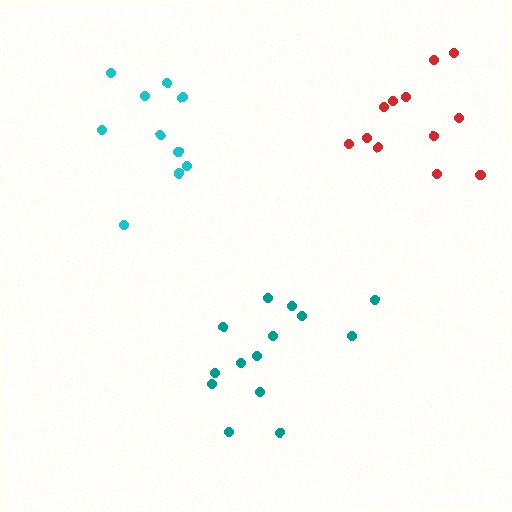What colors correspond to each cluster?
The clusters are colored: cyan, teal, red.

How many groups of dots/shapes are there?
There are 3 groups.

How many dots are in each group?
Group 1: 10 dots, Group 2: 14 dots, Group 3: 12 dots (36 total).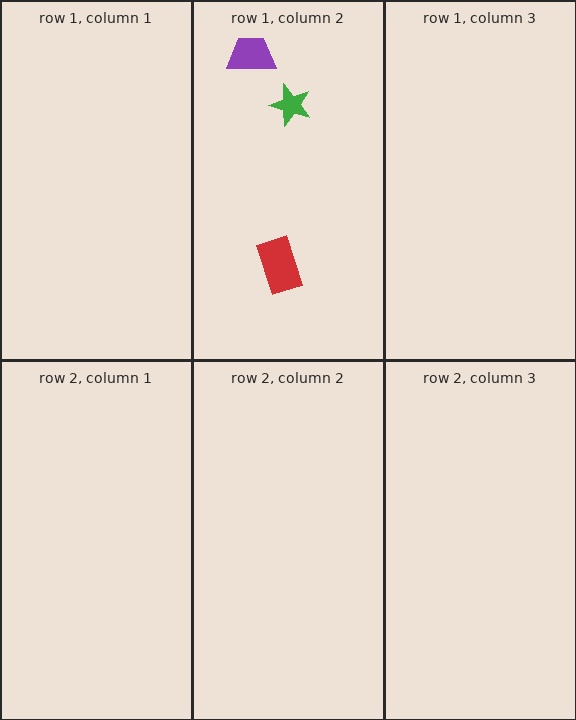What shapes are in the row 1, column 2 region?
The green star, the purple trapezoid, the red rectangle.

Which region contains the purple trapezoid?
The row 1, column 2 region.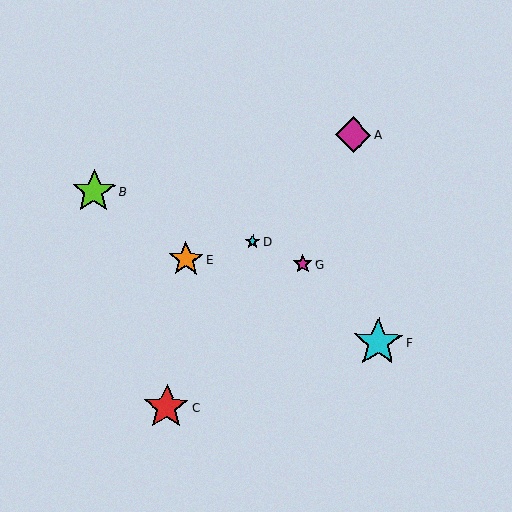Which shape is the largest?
The cyan star (labeled F) is the largest.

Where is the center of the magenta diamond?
The center of the magenta diamond is at (353, 135).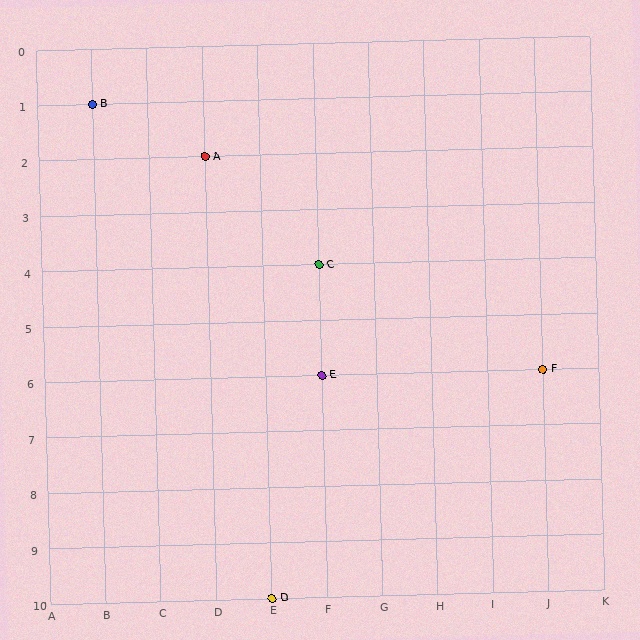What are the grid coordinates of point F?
Point F is at grid coordinates (J, 6).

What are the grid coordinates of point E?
Point E is at grid coordinates (F, 6).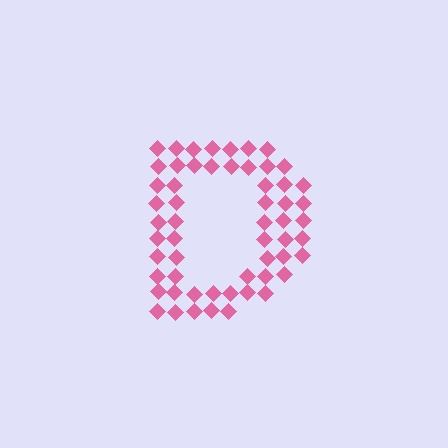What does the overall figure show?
The overall figure shows the letter D.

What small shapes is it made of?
It is made of small diamonds.